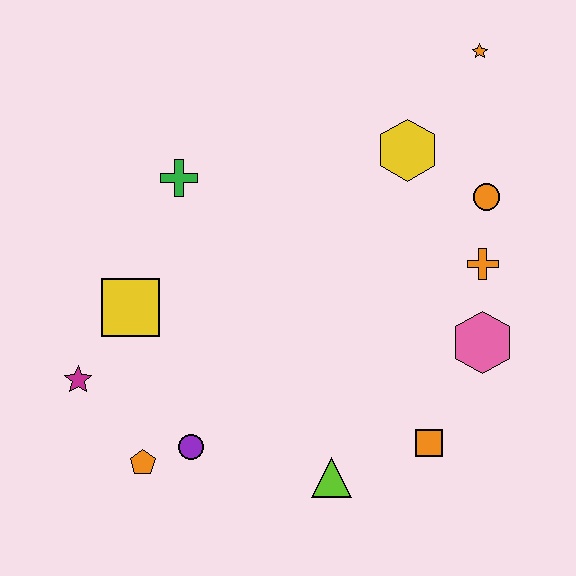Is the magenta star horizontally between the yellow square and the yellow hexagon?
No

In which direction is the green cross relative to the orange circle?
The green cross is to the left of the orange circle.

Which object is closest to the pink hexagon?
The orange cross is closest to the pink hexagon.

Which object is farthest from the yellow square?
The orange star is farthest from the yellow square.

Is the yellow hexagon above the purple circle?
Yes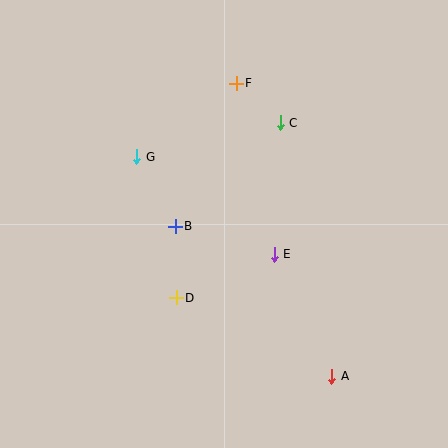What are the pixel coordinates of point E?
Point E is at (274, 254).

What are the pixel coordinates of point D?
Point D is at (176, 298).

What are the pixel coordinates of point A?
Point A is at (332, 376).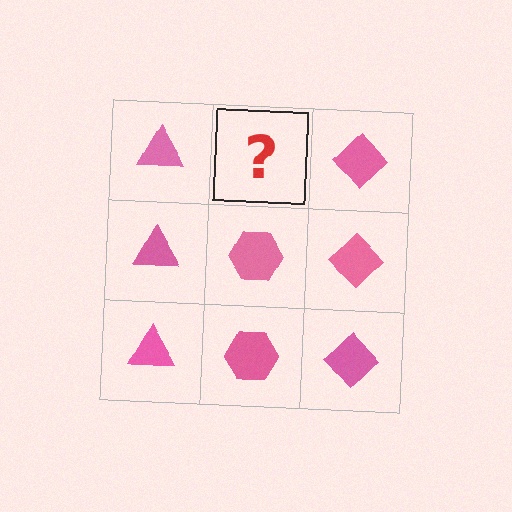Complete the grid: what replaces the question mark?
The question mark should be replaced with a pink hexagon.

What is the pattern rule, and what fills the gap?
The rule is that each column has a consistent shape. The gap should be filled with a pink hexagon.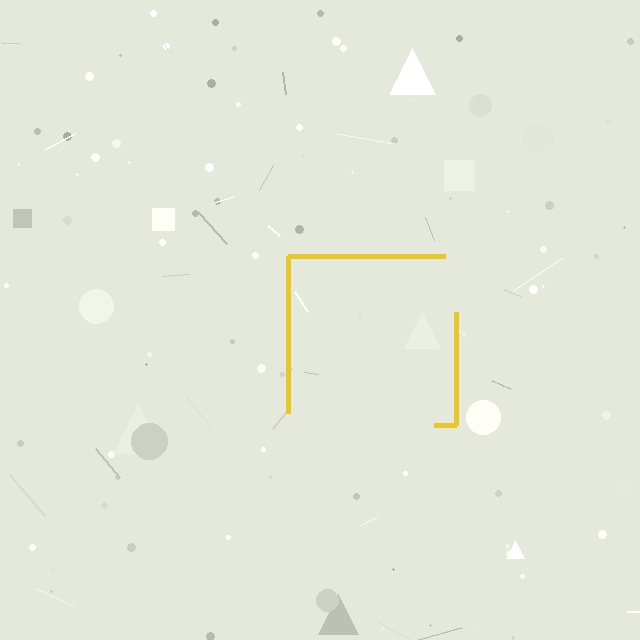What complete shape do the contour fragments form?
The contour fragments form a square.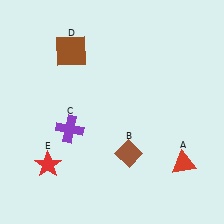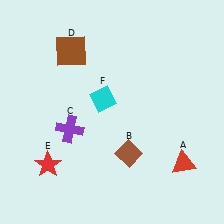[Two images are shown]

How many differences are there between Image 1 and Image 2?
There is 1 difference between the two images.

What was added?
A cyan diamond (F) was added in Image 2.